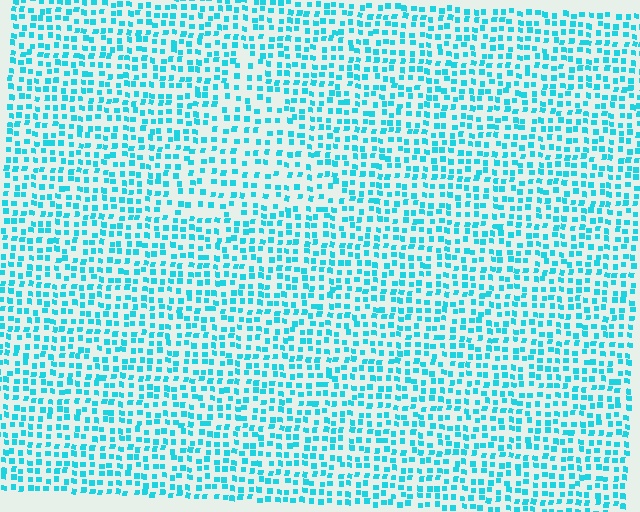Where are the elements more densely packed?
The elements are more densely packed outside the triangle boundary.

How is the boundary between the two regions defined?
The boundary is defined by a change in element density (approximately 1.5x ratio). All elements are the same color, size, and shape.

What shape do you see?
I see a triangle.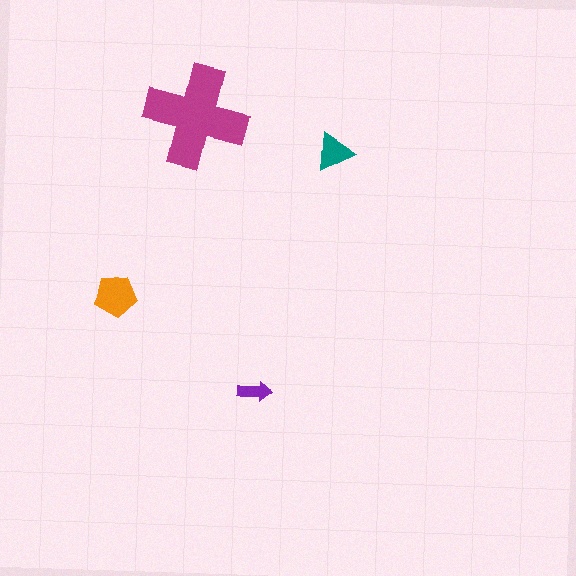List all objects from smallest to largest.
The purple arrow, the teal triangle, the orange pentagon, the magenta cross.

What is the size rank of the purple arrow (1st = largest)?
4th.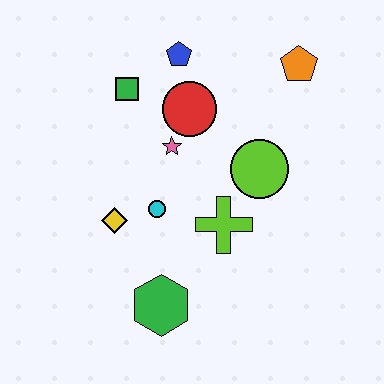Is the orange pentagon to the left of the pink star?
No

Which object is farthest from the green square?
The green hexagon is farthest from the green square.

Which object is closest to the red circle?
The pink star is closest to the red circle.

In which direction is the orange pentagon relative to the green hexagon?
The orange pentagon is above the green hexagon.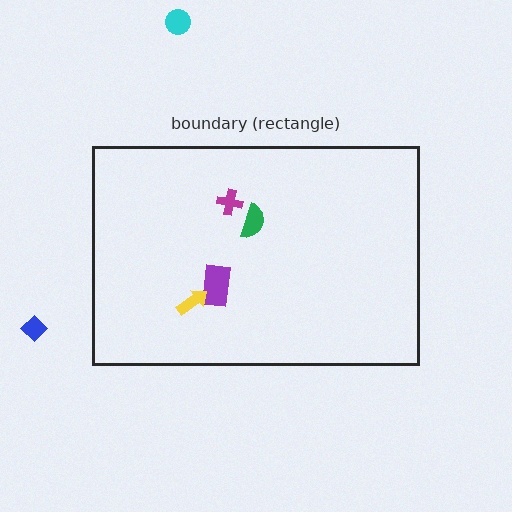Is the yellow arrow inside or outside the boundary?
Inside.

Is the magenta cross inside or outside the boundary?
Inside.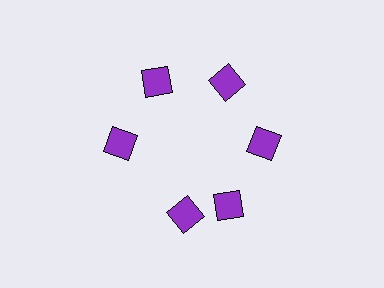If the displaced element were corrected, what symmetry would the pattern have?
It would have 6-fold rotational symmetry — the pattern would map onto itself every 60 degrees.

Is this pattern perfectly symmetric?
No. The 6 purple diamonds are arranged in a ring, but one element near the 7 o'clock position is rotated out of alignment along the ring, breaking the 6-fold rotational symmetry.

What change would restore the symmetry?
The symmetry would be restored by rotating it back into even spacing with its neighbors so that all 6 diamonds sit at equal angles and equal distance from the center.